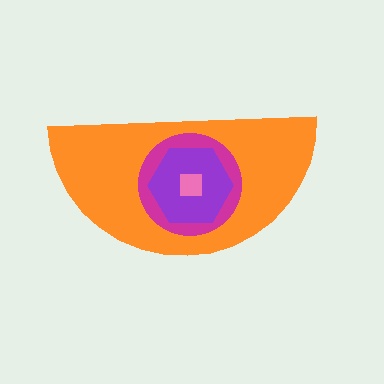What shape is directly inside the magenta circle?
The purple hexagon.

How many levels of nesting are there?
4.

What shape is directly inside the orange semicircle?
The magenta circle.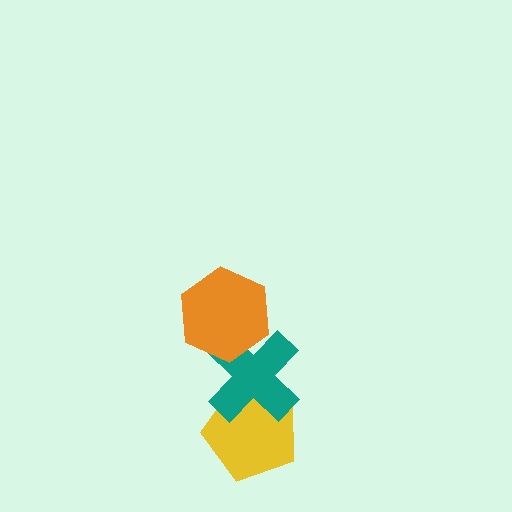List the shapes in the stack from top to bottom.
From top to bottom: the orange hexagon, the teal cross, the yellow pentagon.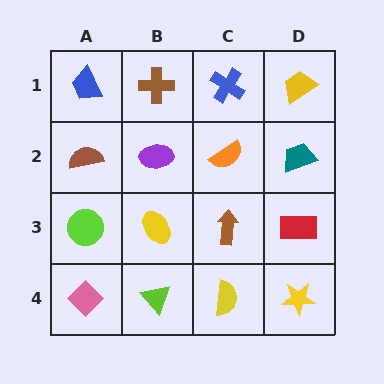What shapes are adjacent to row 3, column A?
A brown semicircle (row 2, column A), a pink diamond (row 4, column A), a yellow ellipse (row 3, column B).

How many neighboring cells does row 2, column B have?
4.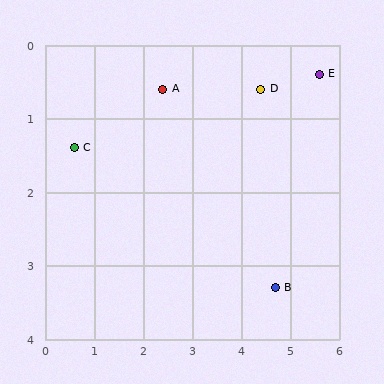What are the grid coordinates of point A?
Point A is at approximately (2.4, 0.6).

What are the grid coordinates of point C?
Point C is at approximately (0.6, 1.4).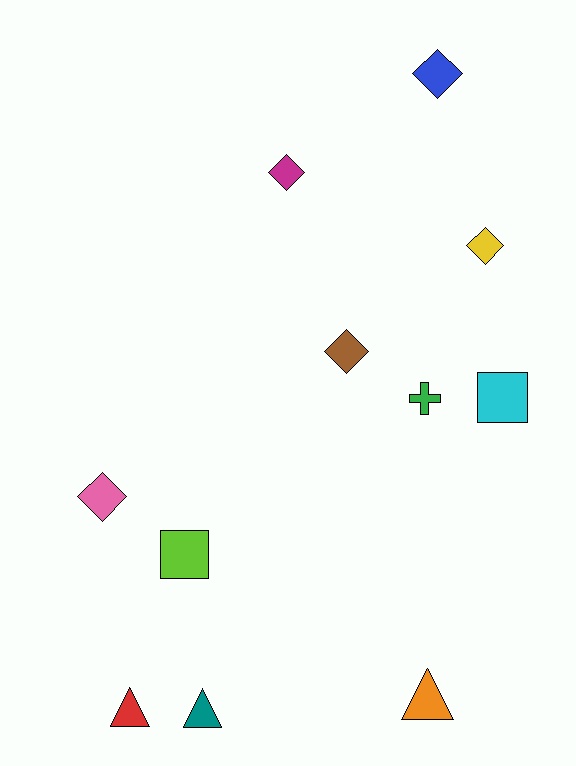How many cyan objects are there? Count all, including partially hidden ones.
There is 1 cyan object.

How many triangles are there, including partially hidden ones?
There are 3 triangles.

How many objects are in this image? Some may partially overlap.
There are 11 objects.